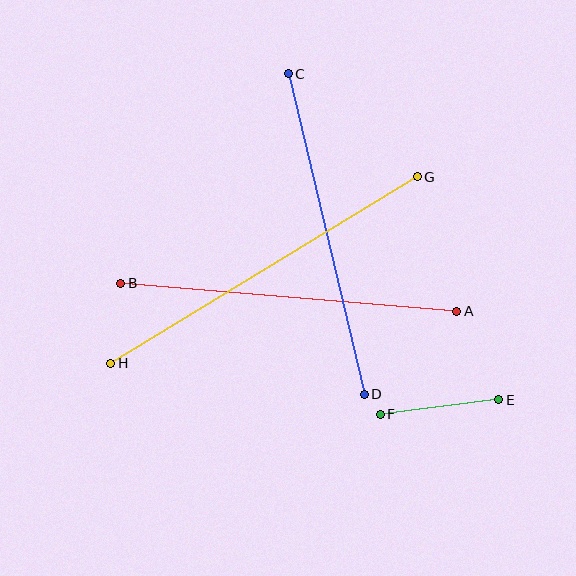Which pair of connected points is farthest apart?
Points G and H are farthest apart.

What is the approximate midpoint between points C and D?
The midpoint is at approximately (326, 234) pixels.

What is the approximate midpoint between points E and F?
The midpoint is at approximately (439, 407) pixels.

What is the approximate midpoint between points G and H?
The midpoint is at approximately (264, 270) pixels.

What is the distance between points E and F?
The distance is approximately 119 pixels.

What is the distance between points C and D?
The distance is approximately 329 pixels.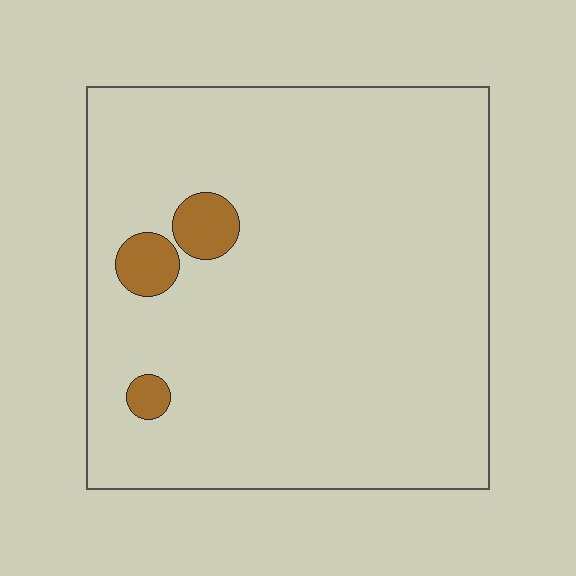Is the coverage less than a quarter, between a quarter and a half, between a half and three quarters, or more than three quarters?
Less than a quarter.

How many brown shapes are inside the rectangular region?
3.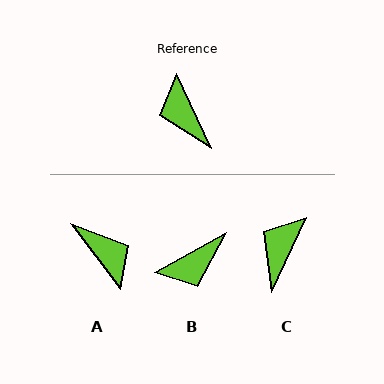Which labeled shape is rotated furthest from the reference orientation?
A, about 168 degrees away.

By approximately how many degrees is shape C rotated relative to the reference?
Approximately 49 degrees clockwise.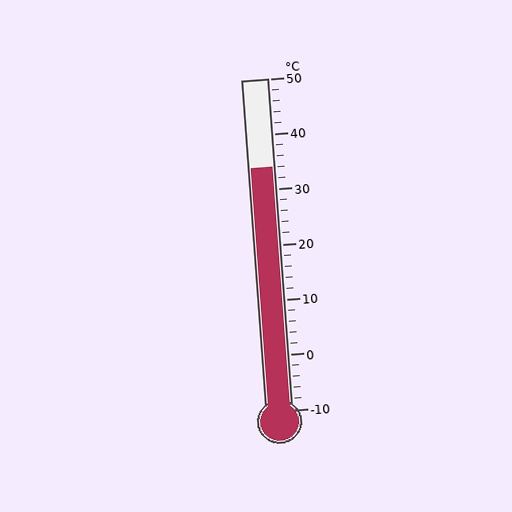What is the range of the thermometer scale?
The thermometer scale ranges from -10°C to 50°C.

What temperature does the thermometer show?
The thermometer shows approximately 34°C.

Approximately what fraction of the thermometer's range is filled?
The thermometer is filled to approximately 75% of its range.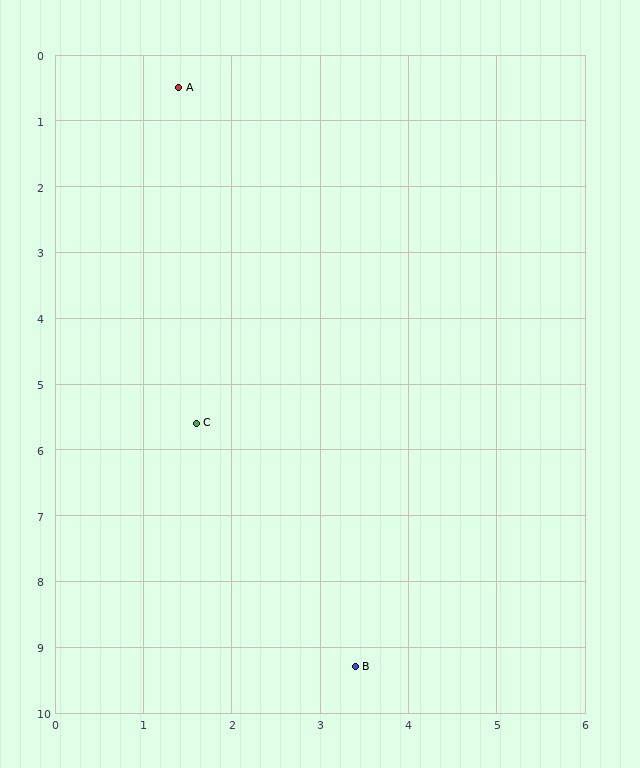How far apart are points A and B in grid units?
Points A and B are about 9.0 grid units apart.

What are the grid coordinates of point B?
Point B is at approximately (3.4, 9.3).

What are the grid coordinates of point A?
Point A is at approximately (1.4, 0.5).